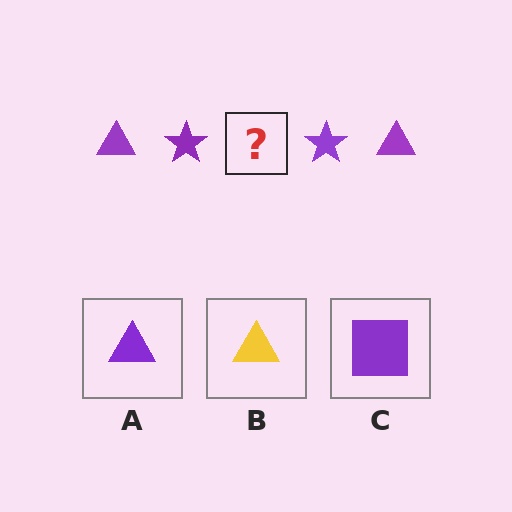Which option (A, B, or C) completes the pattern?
A.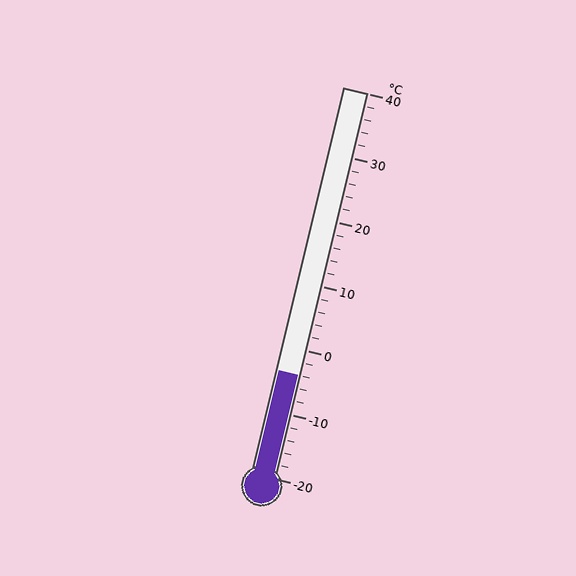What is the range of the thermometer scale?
The thermometer scale ranges from -20°C to 40°C.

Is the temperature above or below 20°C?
The temperature is below 20°C.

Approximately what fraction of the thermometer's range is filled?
The thermometer is filled to approximately 25% of its range.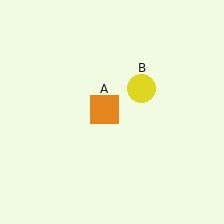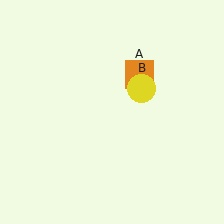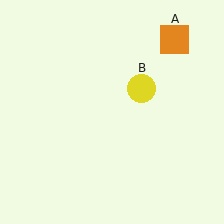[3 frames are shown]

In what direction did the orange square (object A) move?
The orange square (object A) moved up and to the right.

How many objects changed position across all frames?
1 object changed position: orange square (object A).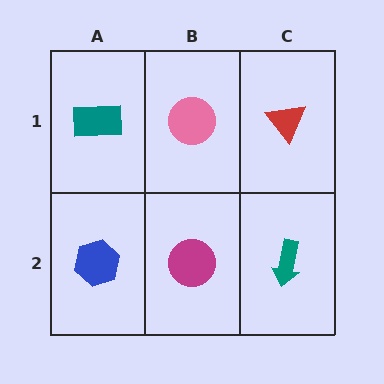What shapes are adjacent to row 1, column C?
A teal arrow (row 2, column C), a pink circle (row 1, column B).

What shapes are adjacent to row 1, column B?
A magenta circle (row 2, column B), a teal rectangle (row 1, column A), a red triangle (row 1, column C).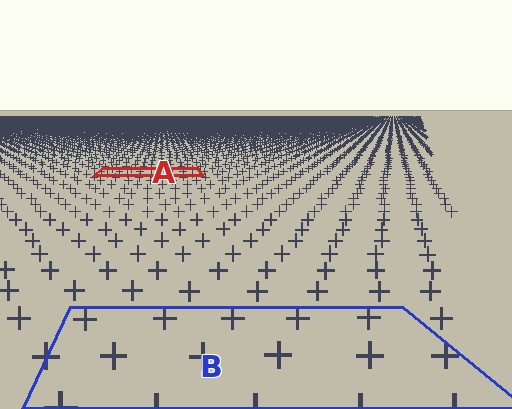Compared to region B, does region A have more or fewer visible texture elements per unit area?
Region A has more texture elements per unit area — they are packed more densely because it is farther away.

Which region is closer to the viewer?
Region B is closer. The texture elements there are larger and more spread out.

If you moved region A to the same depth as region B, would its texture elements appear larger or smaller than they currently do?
They would appear larger. At a closer depth, the same texture elements are projected at a bigger on-screen size.